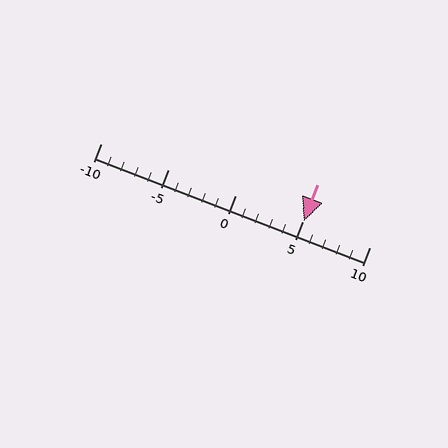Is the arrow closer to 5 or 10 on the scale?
The arrow is closer to 5.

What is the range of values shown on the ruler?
The ruler shows values from -10 to 10.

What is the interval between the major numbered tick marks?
The major tick marks are spaced 5 units apart.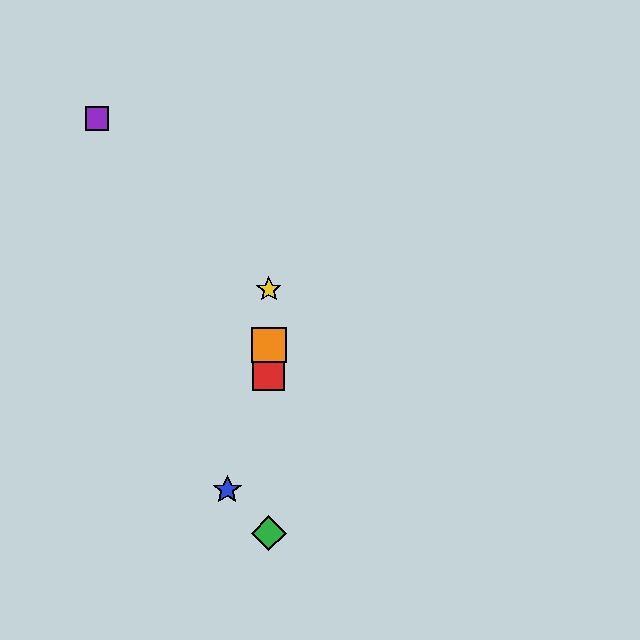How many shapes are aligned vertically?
4 shapes (the red square, the green diamond, the yellow star, the orange square) are aligned vertically.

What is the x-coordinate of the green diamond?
The green diamond is at x≈269.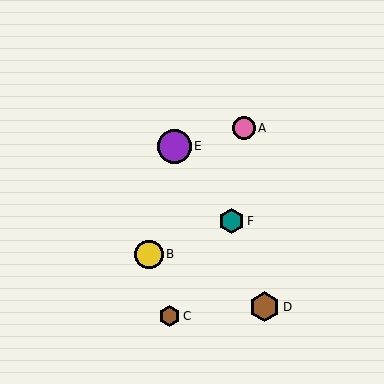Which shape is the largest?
The purple circle (labeled E) is the largest.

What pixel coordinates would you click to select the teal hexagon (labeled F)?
Click at (231, 221) to select the teal hexagon F.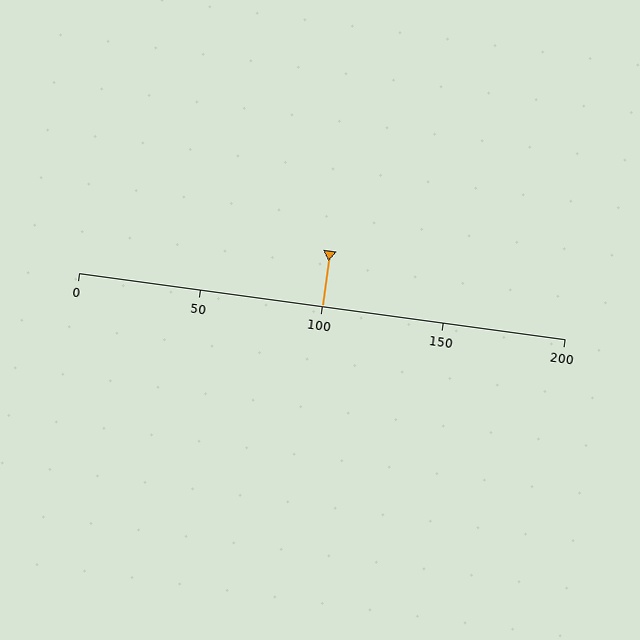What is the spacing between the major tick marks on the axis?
The major ticks are spaced 50 apart.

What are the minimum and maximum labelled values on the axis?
The axis runs from 0 to 200.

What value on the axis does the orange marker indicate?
The marker indicates approximately 100.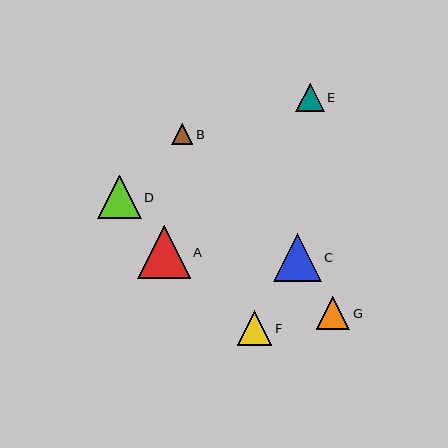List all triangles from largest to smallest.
From largest to smallest: A, C, D, F, G, E, B.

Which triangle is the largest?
Triangle A is the largest with a size of approximately 53 pixels.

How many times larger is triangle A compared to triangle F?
Triangle A is approximately 1.5 times the size of triangle F.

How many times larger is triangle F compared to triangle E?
Triangle F is approximately 1.2 times the size of triangle E.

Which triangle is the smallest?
Triangle B is the smallest with a size of approximately 21 pixels.